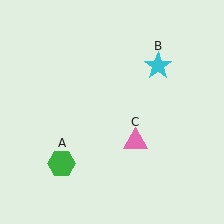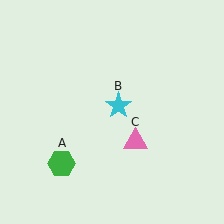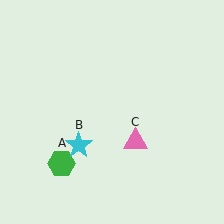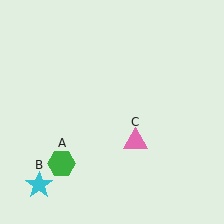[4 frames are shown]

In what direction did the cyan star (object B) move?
The cyan star (object B) moved down and to the left.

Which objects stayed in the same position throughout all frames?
Green hexagon (object A) and pink triangle (object C) remained stationary.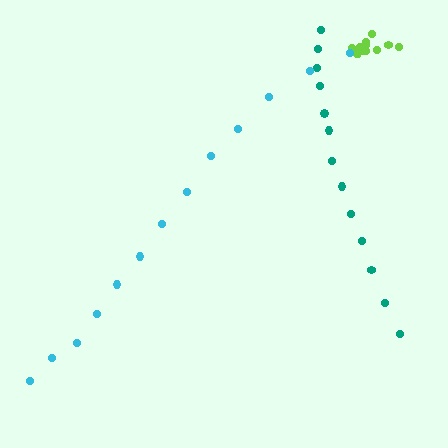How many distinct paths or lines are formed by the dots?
There are 3 distinct paths.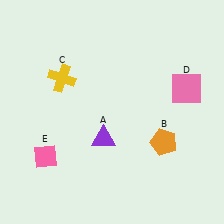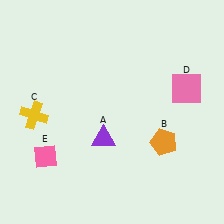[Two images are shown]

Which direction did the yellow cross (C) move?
The yellow cross (C) moved down.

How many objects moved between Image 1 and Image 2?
1 object moved between the two images.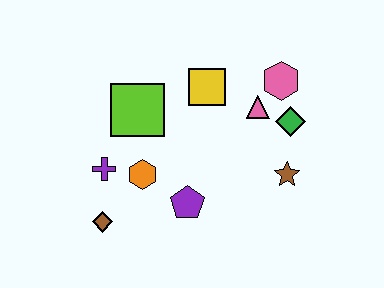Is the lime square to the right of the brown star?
No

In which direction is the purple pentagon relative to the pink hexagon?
The purple pentagon is below the pink hexagon.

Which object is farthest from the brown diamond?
The pink hexagon is farthest from the brown diamond.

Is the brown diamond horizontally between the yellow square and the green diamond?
No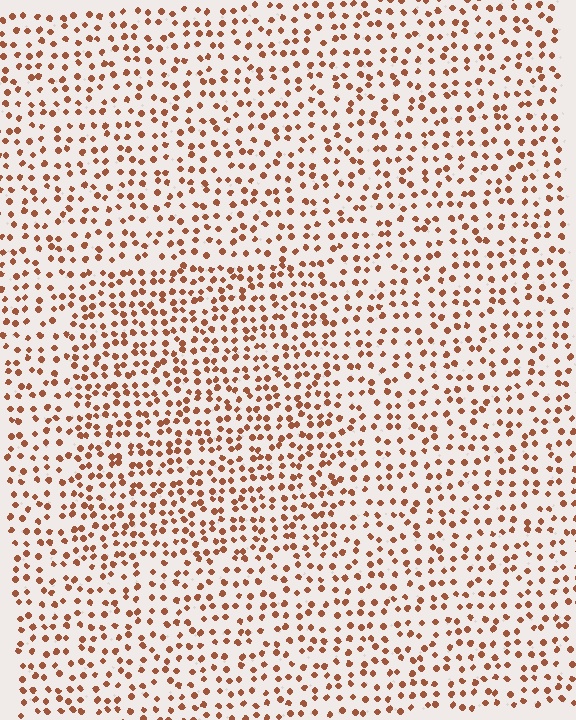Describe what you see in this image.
The image contains small brown elements arranged at two different densities. A rectangle-shaped region is visible where the elements are more densely packed than the surrounding area.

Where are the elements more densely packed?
The elements are more densely packed inside the rectangle boundary.